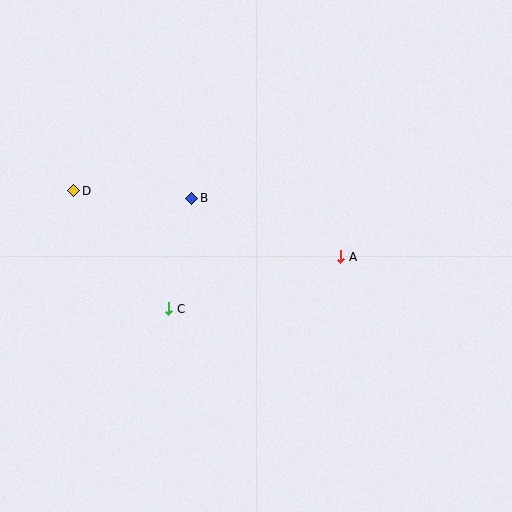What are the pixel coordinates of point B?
Point B is at (192, 198).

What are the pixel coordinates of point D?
Point D is at (74, 191).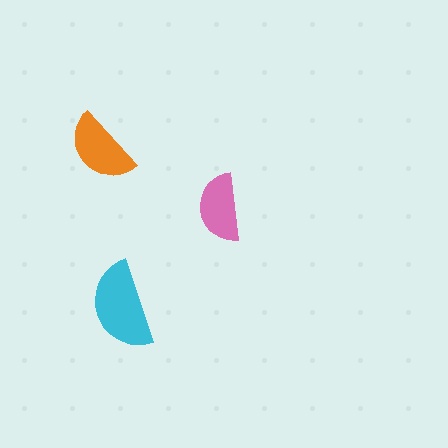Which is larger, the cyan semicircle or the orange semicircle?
The cyan one.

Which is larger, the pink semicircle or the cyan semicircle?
The cyan one.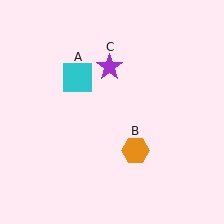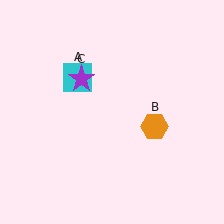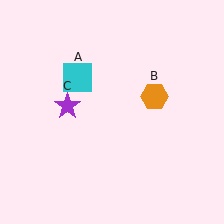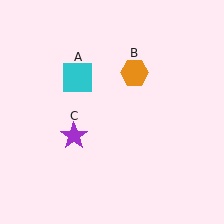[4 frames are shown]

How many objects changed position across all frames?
2 objects changed position: orange hexagon (object B), purple star (object C).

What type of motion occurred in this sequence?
The orange hexagon (object B), purple star (object C) rotated counterclockwise around the center of the scene.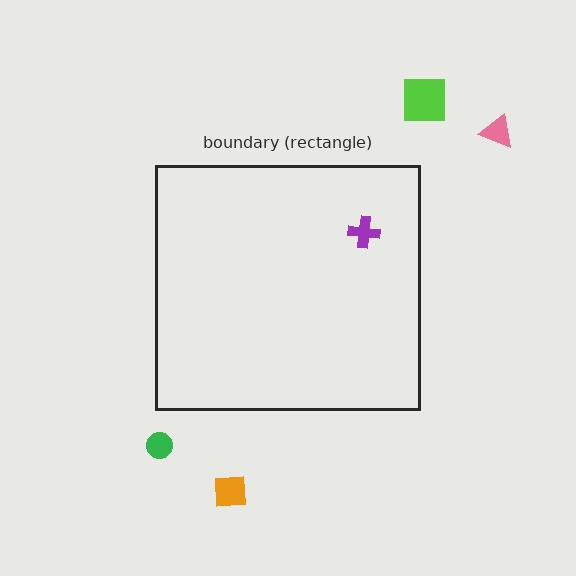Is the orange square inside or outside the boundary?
Outside.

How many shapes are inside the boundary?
1 inside, 4 outside.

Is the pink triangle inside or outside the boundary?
Outside.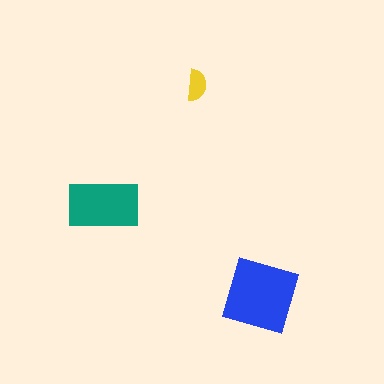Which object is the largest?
The blue diamond.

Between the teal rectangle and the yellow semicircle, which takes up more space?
The teal rectangle.